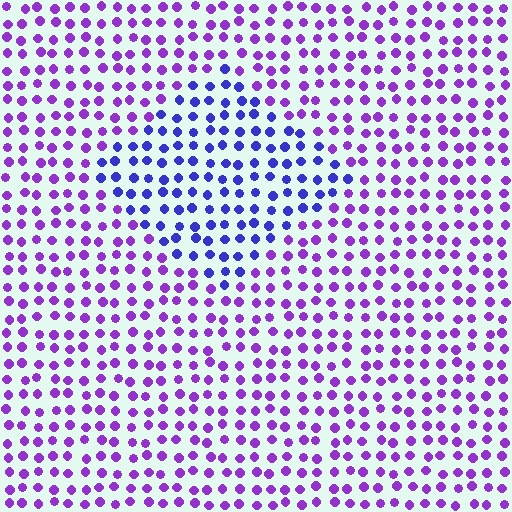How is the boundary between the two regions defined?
The boundary is defined purely by a slight shift in hue (about 36 degrees). Spacing, size, and orientation are identical on both sides.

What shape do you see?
I see a diamond.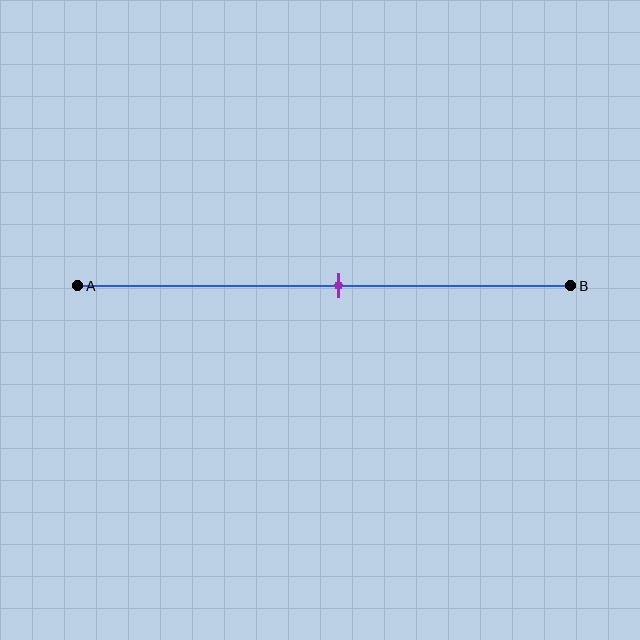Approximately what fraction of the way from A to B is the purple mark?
The purple mark is approximately 55% of the way from A to B.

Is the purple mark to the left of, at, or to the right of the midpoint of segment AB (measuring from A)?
The purple mark is to the right of the midpoint of segment AB.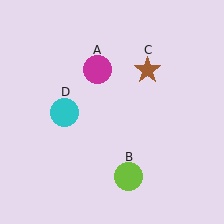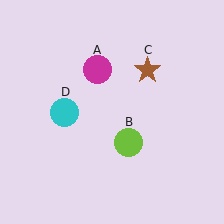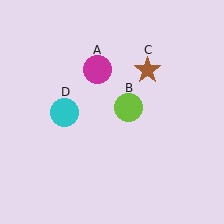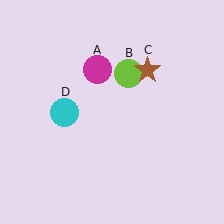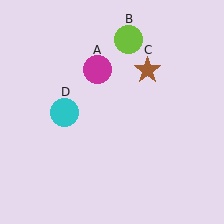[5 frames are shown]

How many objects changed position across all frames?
1 object changed position: lime circle (object B).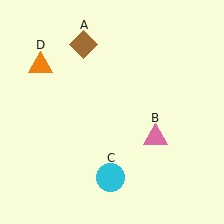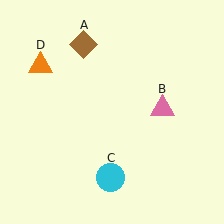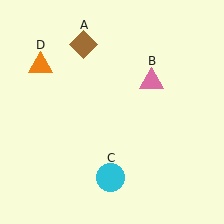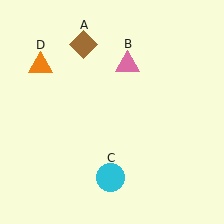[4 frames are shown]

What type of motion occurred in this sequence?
The pink triangle (object B) rotated counterclockwise around the center of the scene.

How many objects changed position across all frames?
1 object changed position: pink triangle (object B).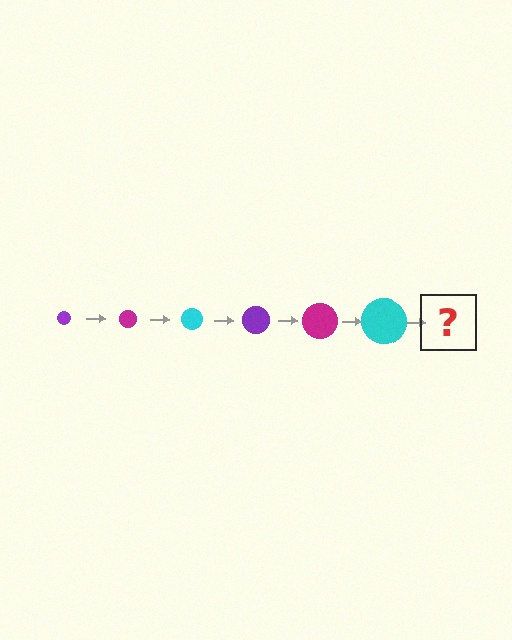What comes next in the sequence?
The next element should be a purple circle, larger than the previous one.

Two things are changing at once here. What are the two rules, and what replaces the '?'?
The two rules are that the circle grows larger each step and the color cycles through purple, magenta, and cyan. The '?' should be a purple circle, larger than the previous one.